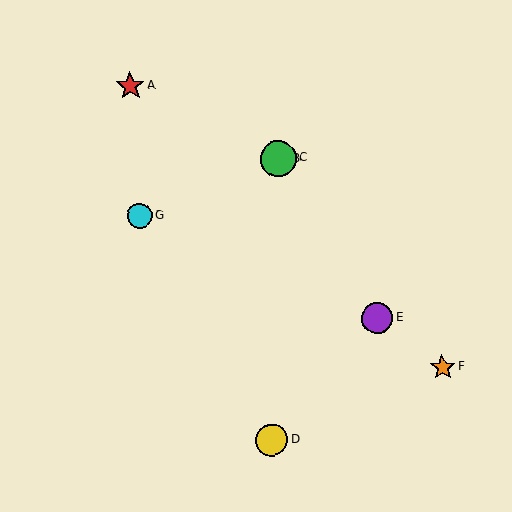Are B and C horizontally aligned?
Yes, both are at y≈159.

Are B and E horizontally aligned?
No, B is at y≈159 and E is at y≈318.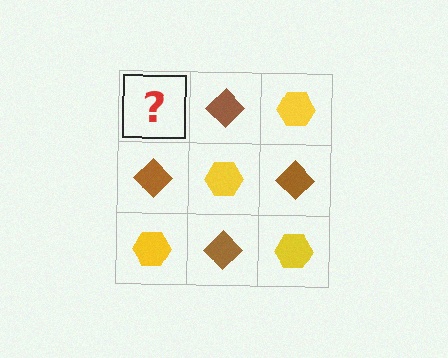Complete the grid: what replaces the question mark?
The question mark should be replaced with a yellow hexagon.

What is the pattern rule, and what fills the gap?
The rule is that it alternates yellow hexagon and brown diamond in a checkerboard pattern. The gap should be filled with a yellow hexagon.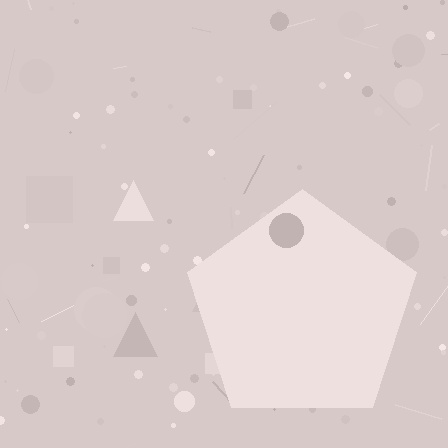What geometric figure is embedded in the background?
A pentagon is embedded in the background.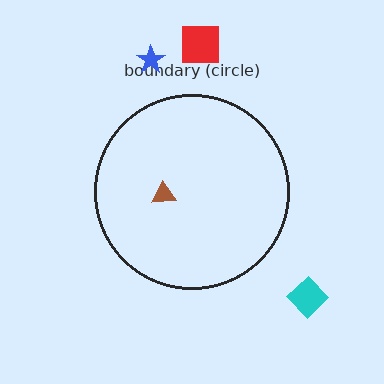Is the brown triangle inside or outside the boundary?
Inside.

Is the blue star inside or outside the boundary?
Outside.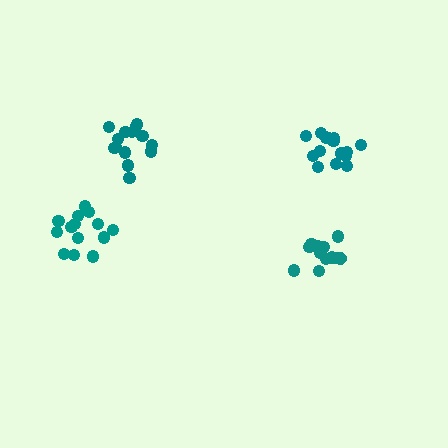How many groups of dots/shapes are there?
There are 4 groups.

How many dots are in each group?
Group 1: 14 dots, Group 2: 14 dots, Group 3: 15 dots, Group 4: 14 dots (57 total).